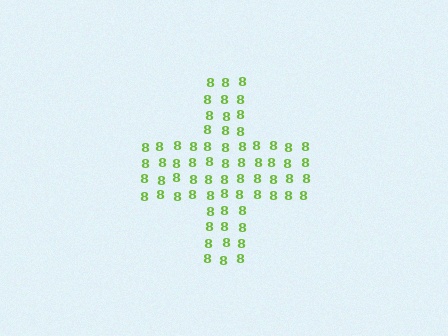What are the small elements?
The small elements are digit 8's.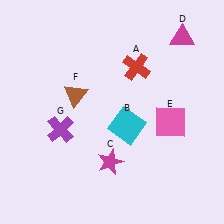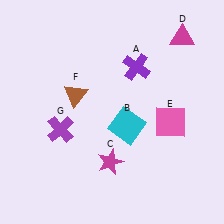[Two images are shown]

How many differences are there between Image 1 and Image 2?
There is 1 difference between the two images.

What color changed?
The cross (A) changed from red in Image 1 to purple in Image 2.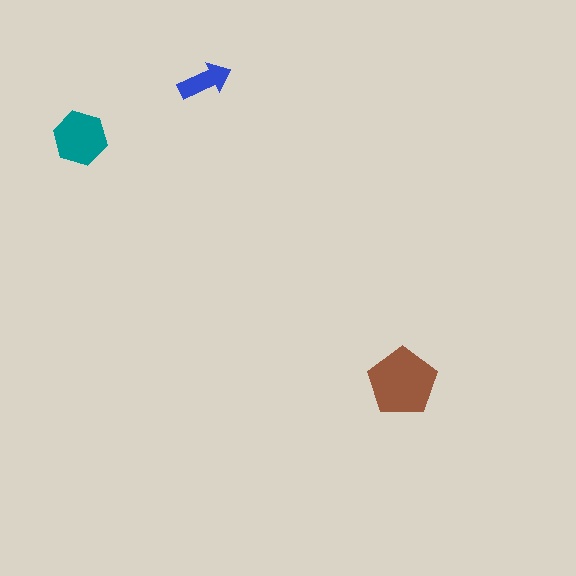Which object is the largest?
The brown pentagon.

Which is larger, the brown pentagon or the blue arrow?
The brown pentagon.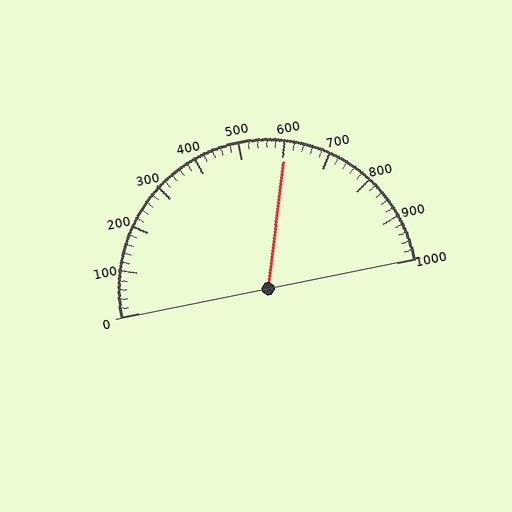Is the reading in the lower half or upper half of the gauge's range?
The reading is in the upper half of the range (0 to 1000).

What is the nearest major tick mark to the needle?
The nearest major tick mark is 600.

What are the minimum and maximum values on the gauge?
The gauge ranges from 0 to 1000.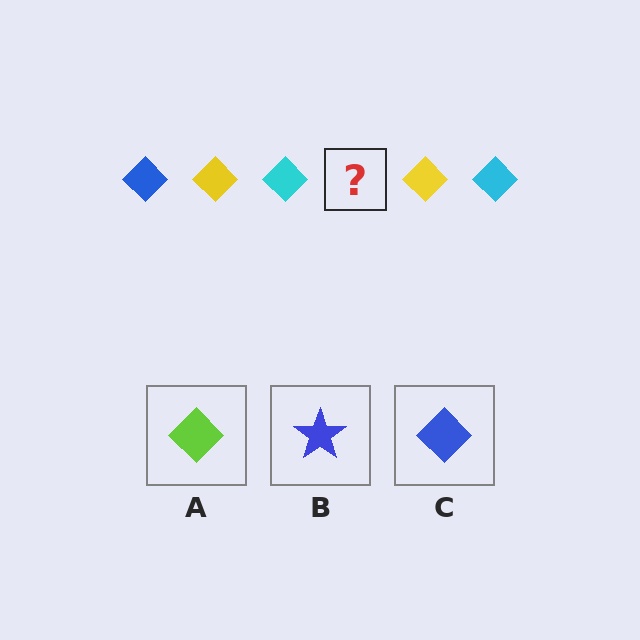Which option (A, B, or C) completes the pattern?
C.